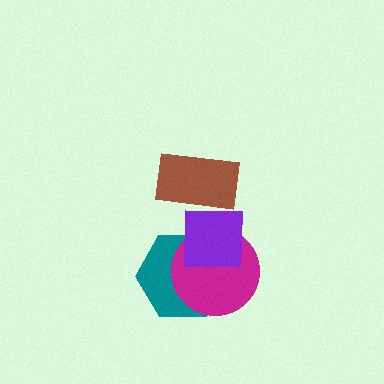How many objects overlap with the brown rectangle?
1 object overlaps with the brown rectangle.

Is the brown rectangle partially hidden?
Yes, it is partially covered by another shape.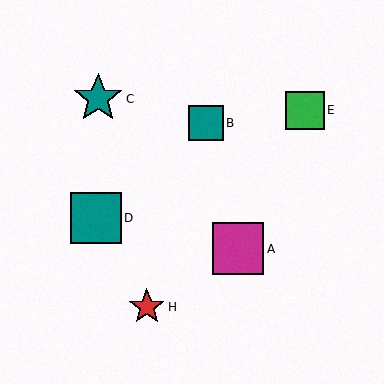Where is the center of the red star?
The center of the red star is at (147, 307).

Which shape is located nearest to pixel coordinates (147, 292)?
The red star (labeled H) at (147, 307) is nearest to that location.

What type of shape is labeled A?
Shape A is a magenta square.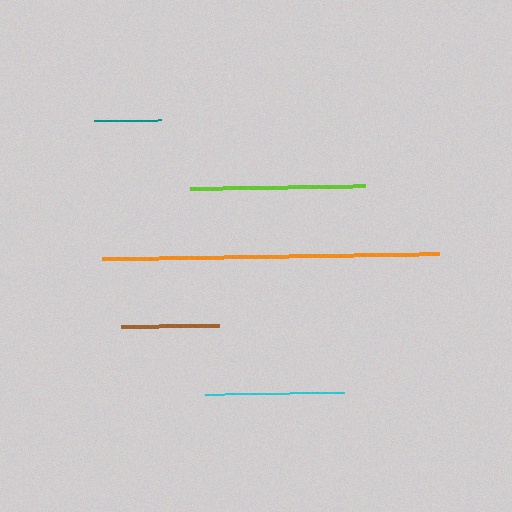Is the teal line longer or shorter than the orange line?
The orange line is longer than the teal line.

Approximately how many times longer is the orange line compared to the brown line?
The orange line is approximately 3.4 times the length of the brown line.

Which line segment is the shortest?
The teal line is the shortest at approximately 67 pixels.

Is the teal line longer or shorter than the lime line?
The lime line is longer than the teal line.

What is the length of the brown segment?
The brown segment is approximately 98 pixels long.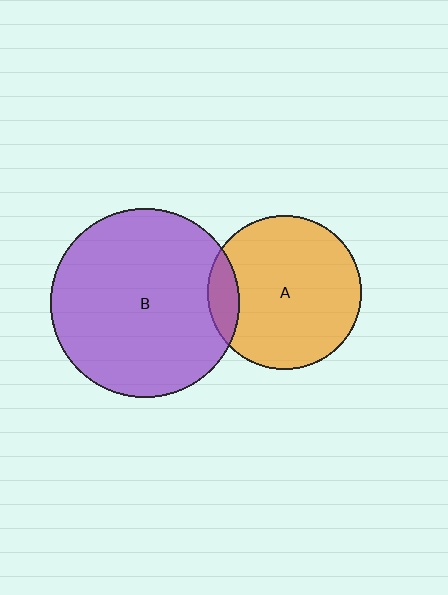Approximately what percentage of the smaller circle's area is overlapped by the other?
Approximately 10%.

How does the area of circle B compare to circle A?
Approximately 1.5 times.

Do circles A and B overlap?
Yes.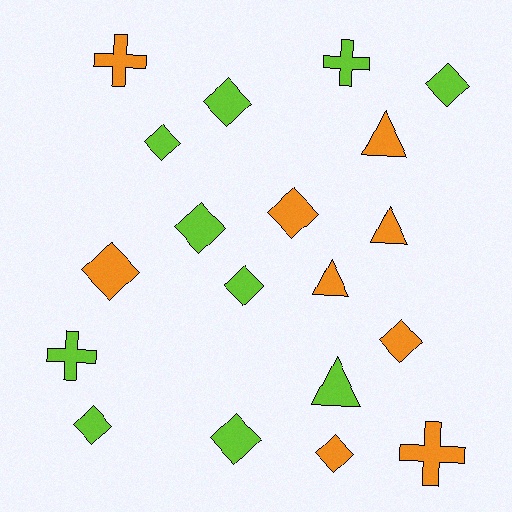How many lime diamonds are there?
There are 7 lime diamonds.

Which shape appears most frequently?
Diamond, with 11 objects.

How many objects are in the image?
There are 19 objects.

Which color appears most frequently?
Lime, with 10 objects.